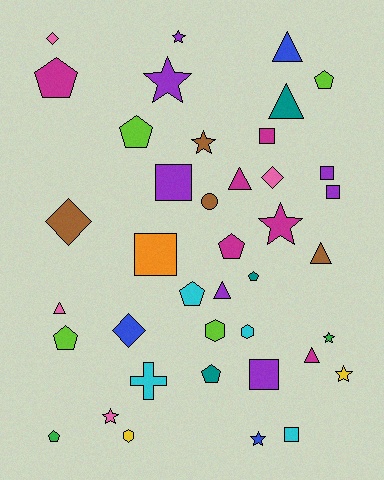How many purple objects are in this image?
There are 7 purple objects.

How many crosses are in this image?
There is 1 cross.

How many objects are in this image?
There are 40 objects.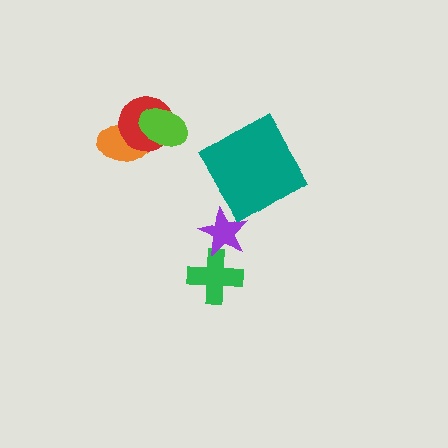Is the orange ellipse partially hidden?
Yes, it is partially covered by another shape.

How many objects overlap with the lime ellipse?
2 objects overlap with the lime ellipse.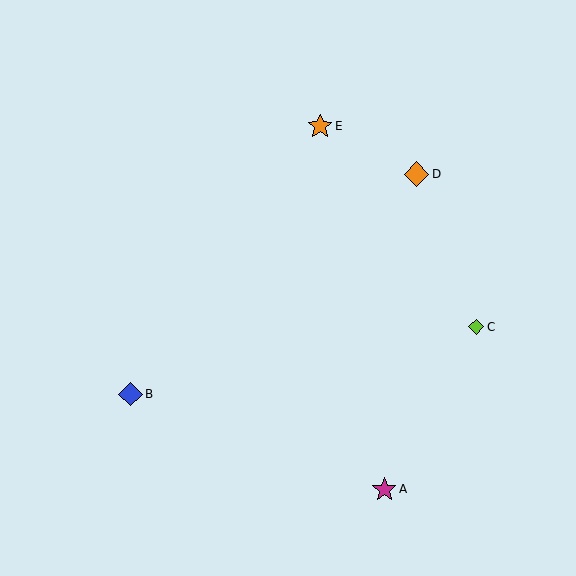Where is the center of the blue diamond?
The center of the blue diamond is at (131, 394).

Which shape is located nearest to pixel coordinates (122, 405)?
The blue diamond (labeled B) at (131, 394) is nearest to that location.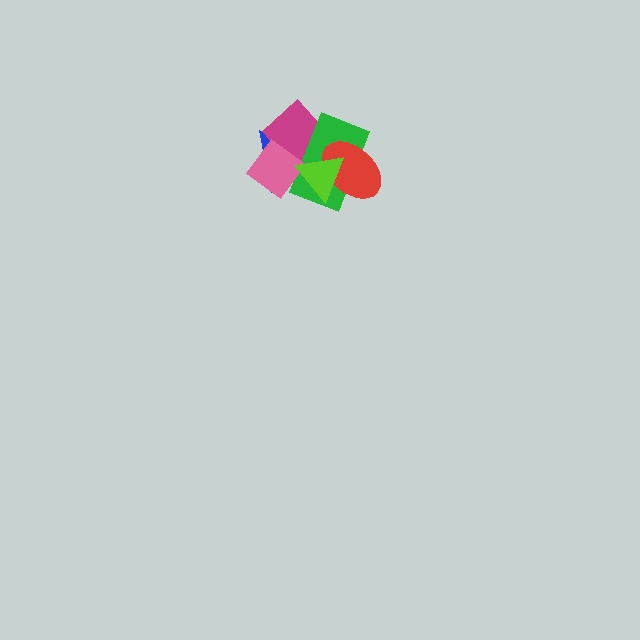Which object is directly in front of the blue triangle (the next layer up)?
The magenta diamond is directly in front of the blue triangle.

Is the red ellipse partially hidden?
Yes, it is partially covered by another shape.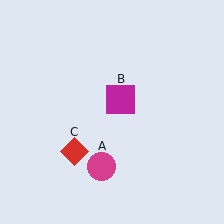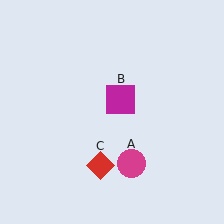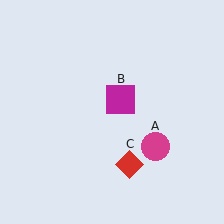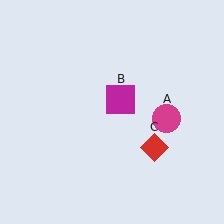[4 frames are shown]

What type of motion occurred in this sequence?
The magenta circle (object A), red diamond (object C) rotated counterclockwise around the center of the scene.